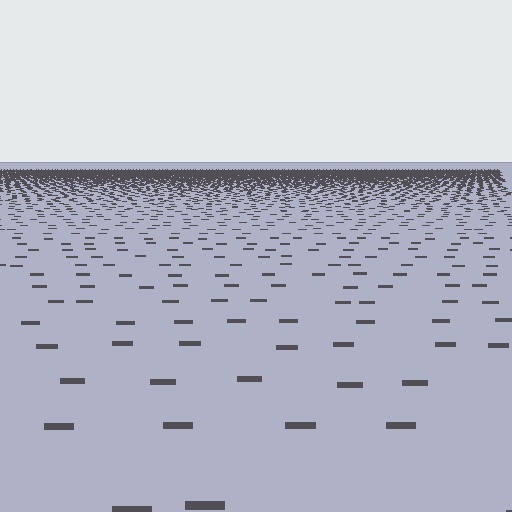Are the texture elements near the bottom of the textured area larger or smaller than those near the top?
Larger. Near the bottom, elements are closer to the viewer and appear at a bigger on-screen size.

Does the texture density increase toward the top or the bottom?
Density increases toward the top.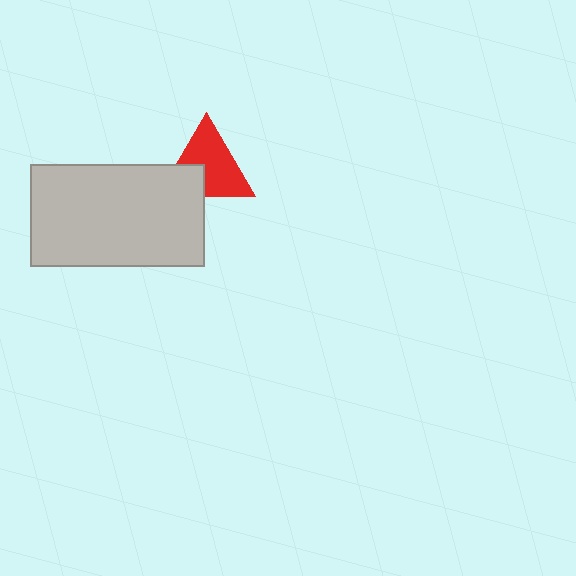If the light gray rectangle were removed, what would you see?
You would see the complete red triangle.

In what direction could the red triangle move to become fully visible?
The red triangle could move toward the upper-right. That would shift it out from behind the light gray rectangle entirely.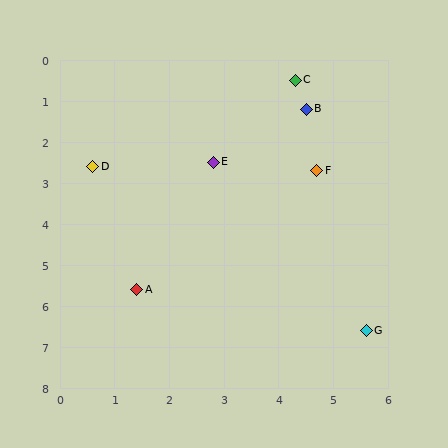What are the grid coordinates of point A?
Point A is at approximately (1.4, 5.6).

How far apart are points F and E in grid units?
Points F and E are about 1.9 grid units apart.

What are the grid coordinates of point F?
Point F is at approximately (4.7, 2.7).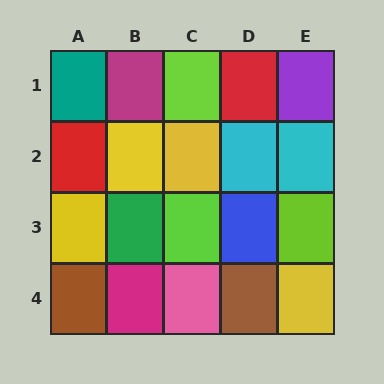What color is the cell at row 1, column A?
Teal.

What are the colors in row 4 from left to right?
Brown, magenta, pink, brown, yellow.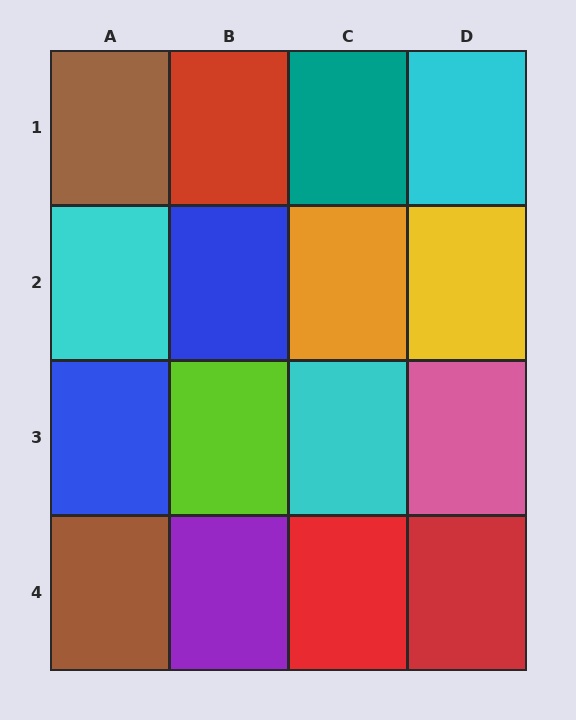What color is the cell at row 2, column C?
Orange.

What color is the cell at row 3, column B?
Lime.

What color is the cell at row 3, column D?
Pink.